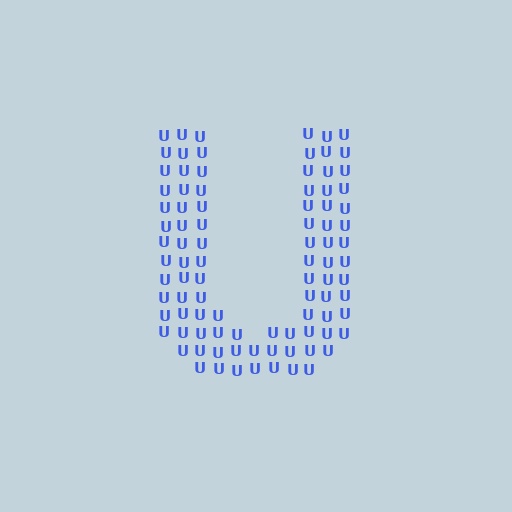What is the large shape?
The large shape is the letter U.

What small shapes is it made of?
It is made of small letter U's.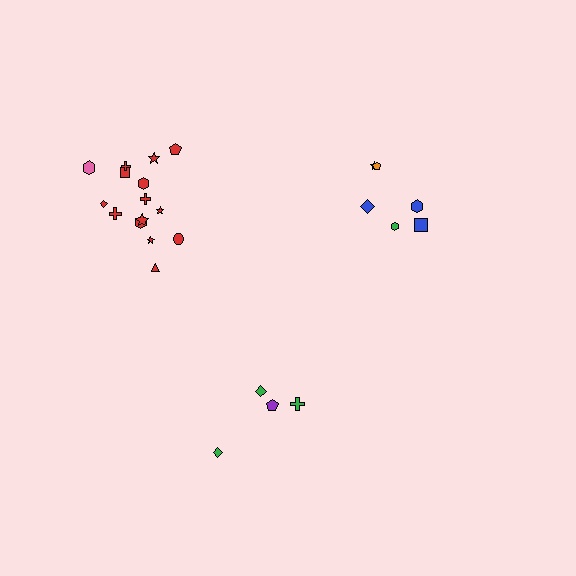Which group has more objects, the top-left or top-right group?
The top-left group.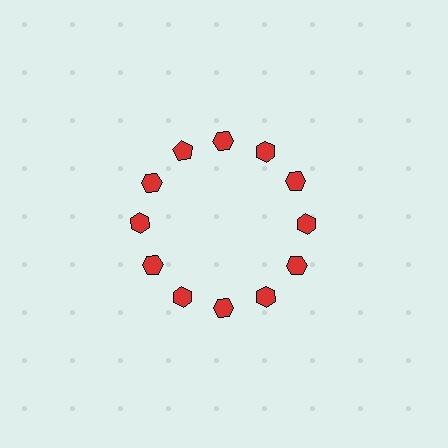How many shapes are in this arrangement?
There are 12 shapes arranged in a ring pattern.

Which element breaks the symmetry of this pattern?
The red pentagon at roughly the 11 o'clock position breaks the symmetry. All other shapes are red hexagons.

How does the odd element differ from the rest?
It has a different shape: pentagon instead of hexagon.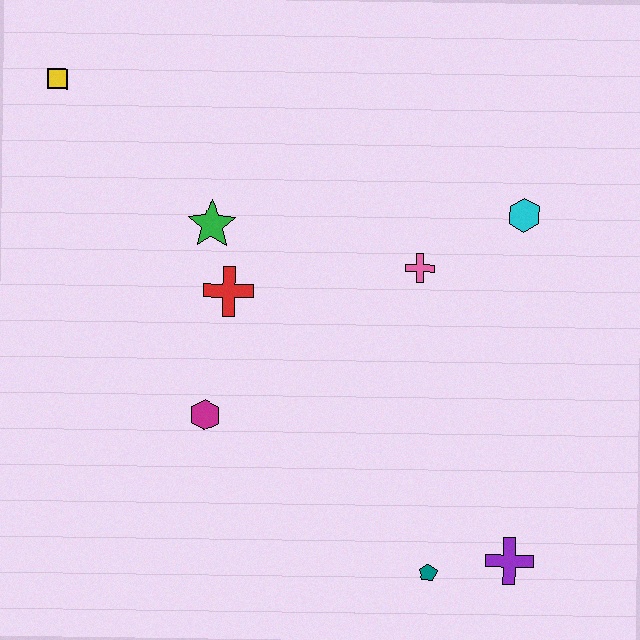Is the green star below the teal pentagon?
No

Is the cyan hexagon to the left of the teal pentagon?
No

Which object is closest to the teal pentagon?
The purple cross is closest to the teal pentagon.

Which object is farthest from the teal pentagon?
The yellow square is farthest from the teal pentagon.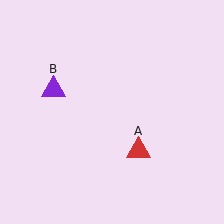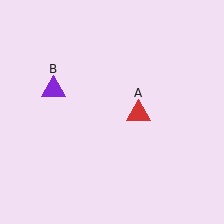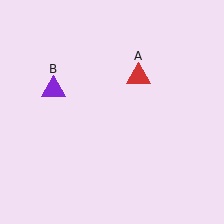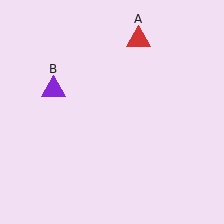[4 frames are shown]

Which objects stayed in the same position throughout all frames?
Purple triangle (object B) remained stationary.